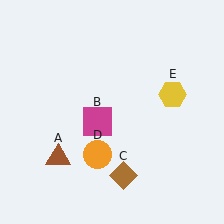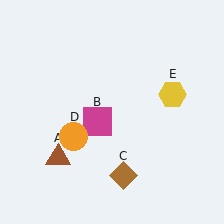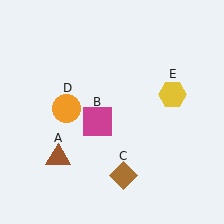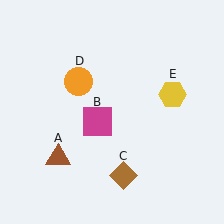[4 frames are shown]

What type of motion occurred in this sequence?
The orange circle (object D) rotated clockwise around the center of the scene.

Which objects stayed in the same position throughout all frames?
Brown triangle (object A) and magenta square (object B) and brown diamond (object C) and yellow hexagon (object E) remained stationary.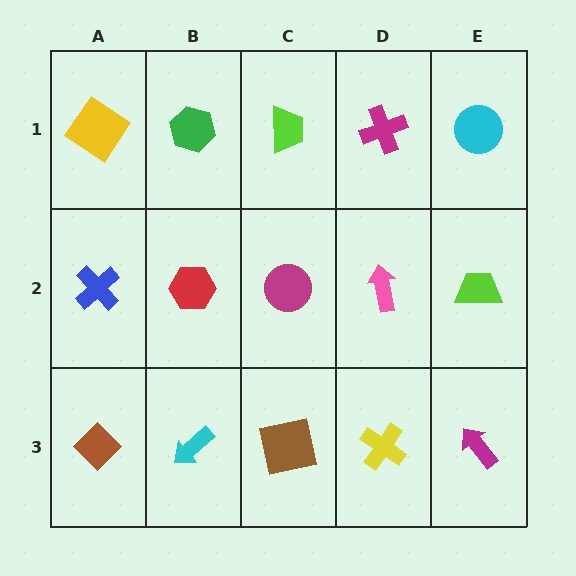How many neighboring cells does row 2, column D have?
4.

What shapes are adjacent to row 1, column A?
A blue cross (row 2, column A), a green hexagon (row 1, column B).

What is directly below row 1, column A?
A blue cross.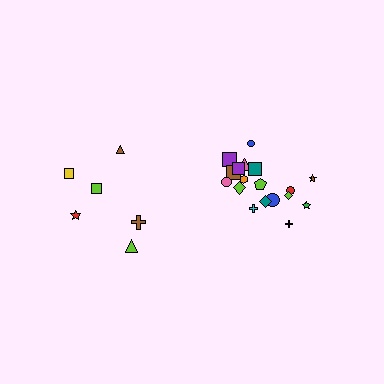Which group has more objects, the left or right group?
The right group.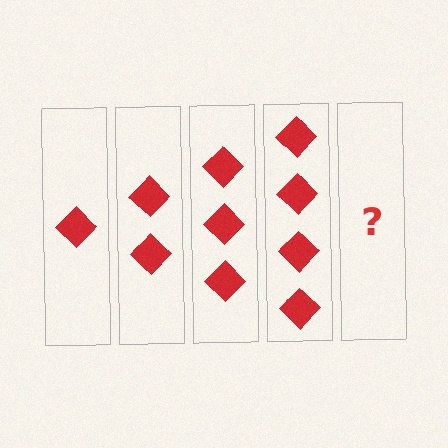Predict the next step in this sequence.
The next step is 5 diamonds.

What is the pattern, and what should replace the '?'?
The pattern is that each step adds one more diamond. The '?' should be 5 diamonds.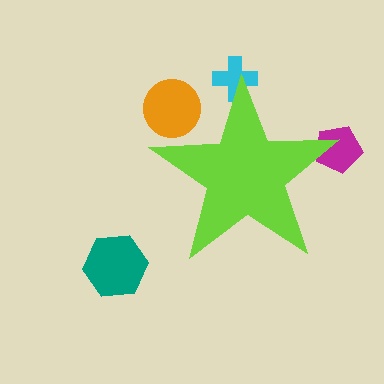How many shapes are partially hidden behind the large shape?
3 shapes are partially hidden.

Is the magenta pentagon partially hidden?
Yes, the magenta pentagon is partially hidden behind the lime star.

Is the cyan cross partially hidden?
Yes, the cyan cross is partially hidden behind the lime star.